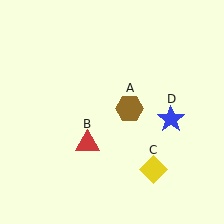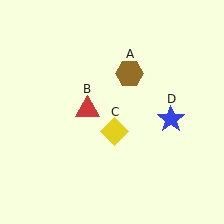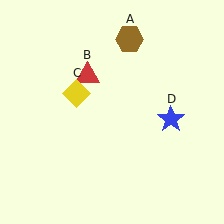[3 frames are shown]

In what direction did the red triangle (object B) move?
The red triangle (object B) moved up.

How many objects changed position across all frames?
3 objects changed position: brown hexagon (object A), red triangle (object B), yellow diamond (object C).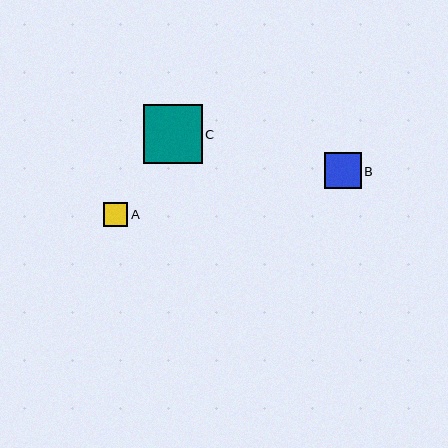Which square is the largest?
Square C is the largest with a size of approximately 59 pixels.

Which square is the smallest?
Square A is the smallest with a size of approximately 25 pixels.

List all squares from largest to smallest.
From largest to smallest: C, B, A.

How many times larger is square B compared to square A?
Square B is approximately 1.5 times the size of square A.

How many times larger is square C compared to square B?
Square C is approximately 1.6 times the size of square B.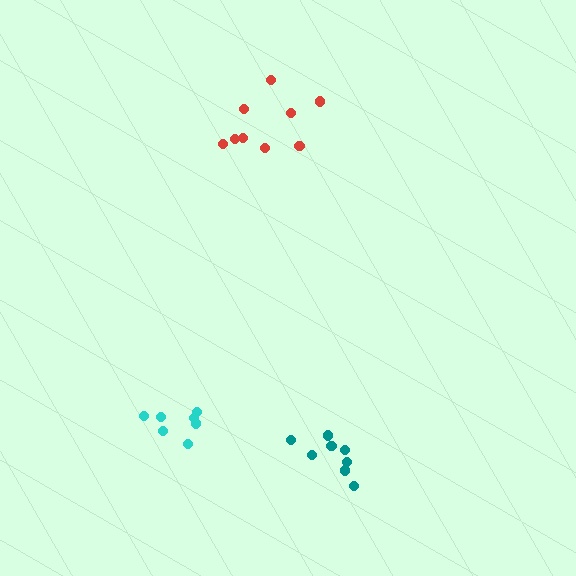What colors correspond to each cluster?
The clusters are colored: cyan, teal, red.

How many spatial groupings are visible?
There are 3 spatial groupings.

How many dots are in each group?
Group 1: 7 dots, Group 2: 8 dots, Group 3: 9 dots (24 total).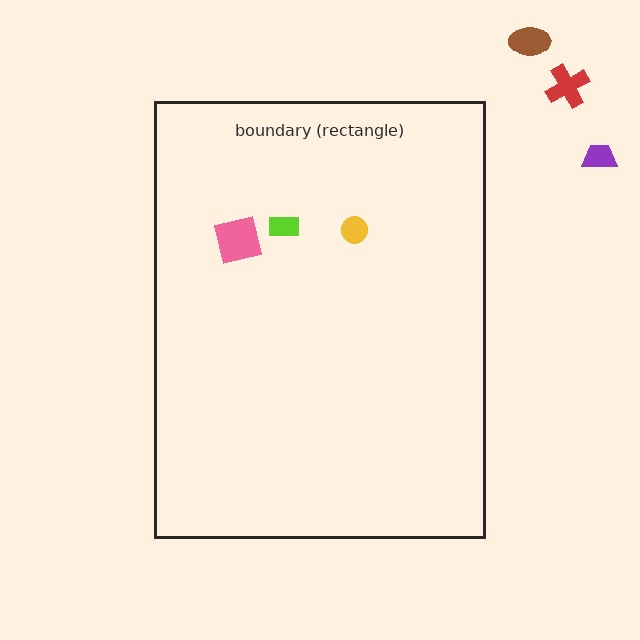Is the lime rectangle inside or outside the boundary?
Inside.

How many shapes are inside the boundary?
3 inside, 3 outside.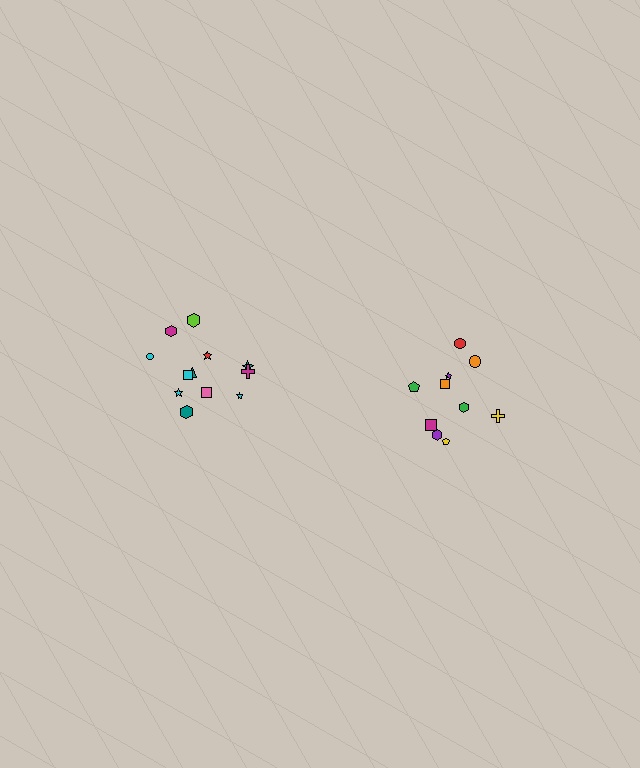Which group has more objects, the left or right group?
The left group.